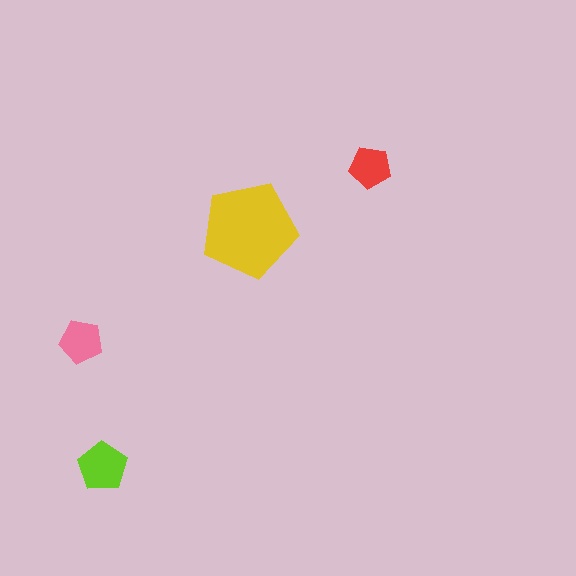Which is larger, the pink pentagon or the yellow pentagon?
The yellow one.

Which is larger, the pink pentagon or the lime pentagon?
The lime one.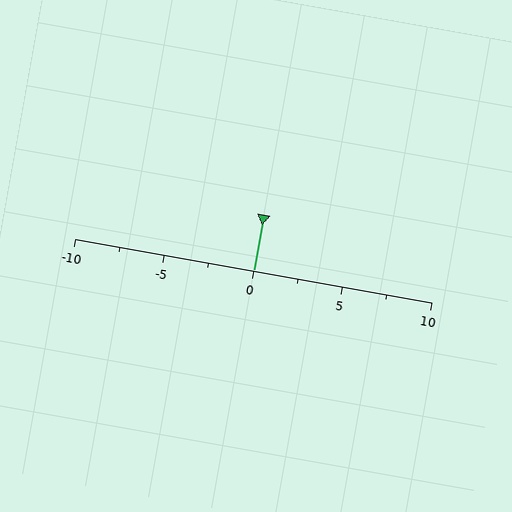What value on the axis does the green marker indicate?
The marker indicates approximately 0.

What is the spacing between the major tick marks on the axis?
The major ticks are spaced 5 apart.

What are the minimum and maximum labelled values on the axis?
The axis runs from -10 to 10.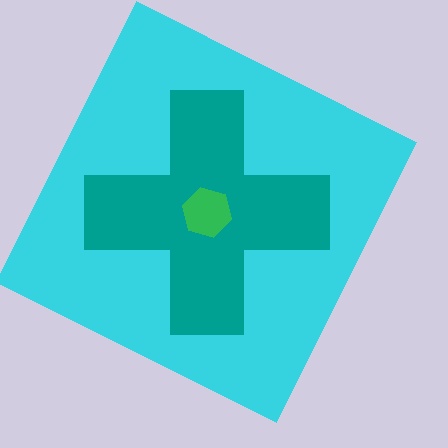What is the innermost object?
The green hexagon.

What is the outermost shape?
The cyan square.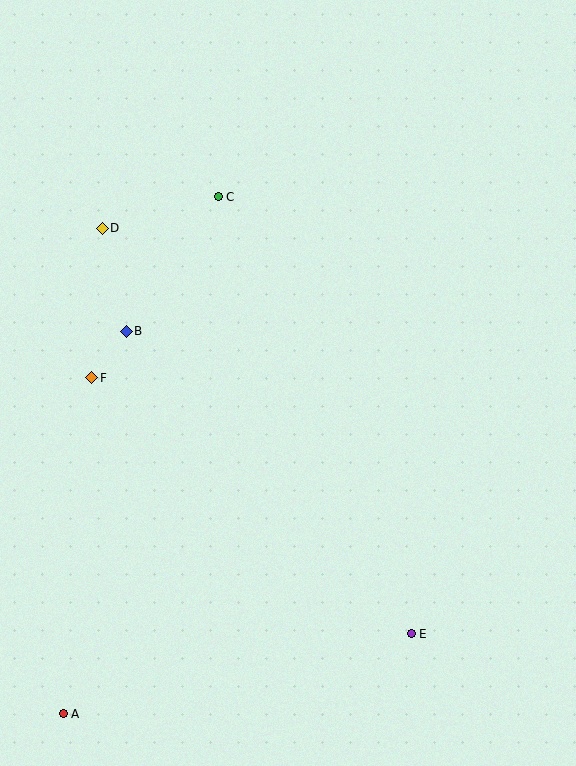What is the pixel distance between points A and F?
The distance between A and F is 338 pixels.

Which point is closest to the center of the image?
Point B at (126, 331) is closest to the center.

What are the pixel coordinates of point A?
Point A is at (63, 714).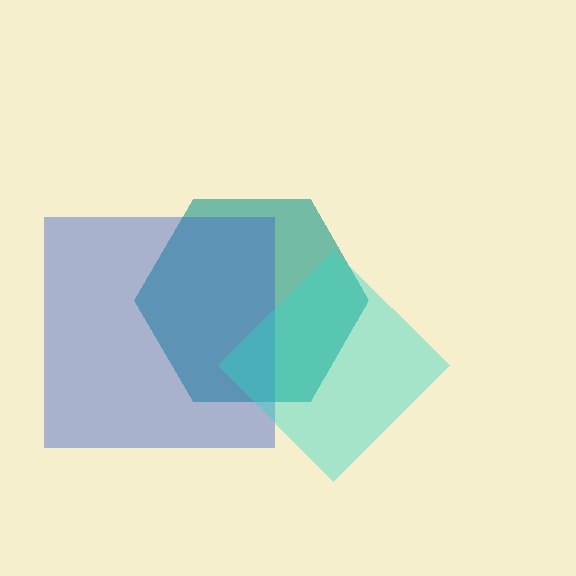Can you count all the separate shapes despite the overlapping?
Yes, there are 3 separate shapes.